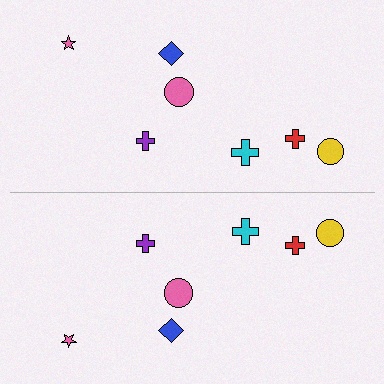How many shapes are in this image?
There are 14 shapes in this image.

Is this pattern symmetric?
Yes, this pattern has bilateral (reflection) symmetry.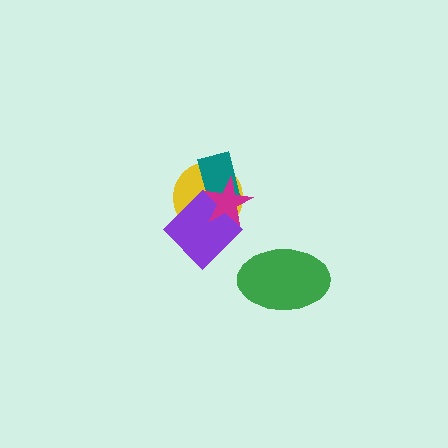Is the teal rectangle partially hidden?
Yes, it is partially covered by another shape.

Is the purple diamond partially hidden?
Yes, it is partially covered by another shape.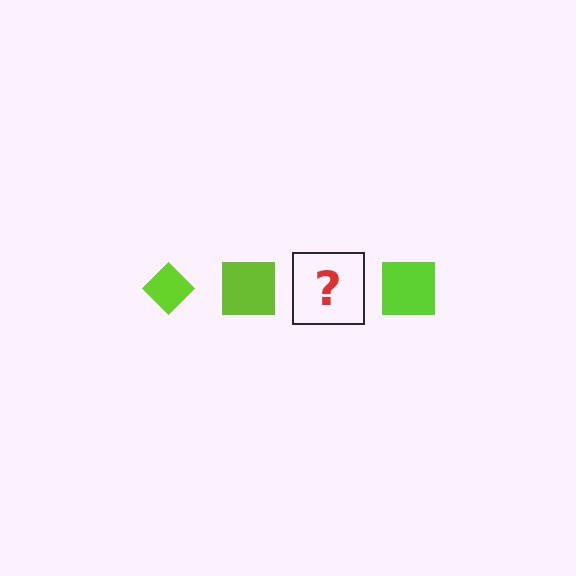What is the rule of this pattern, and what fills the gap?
The rule is that the pattern cycles through diamond, square shapes in lime. The gap should be filled with a lime diamond.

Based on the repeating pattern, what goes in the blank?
The blank should be a lime diamond.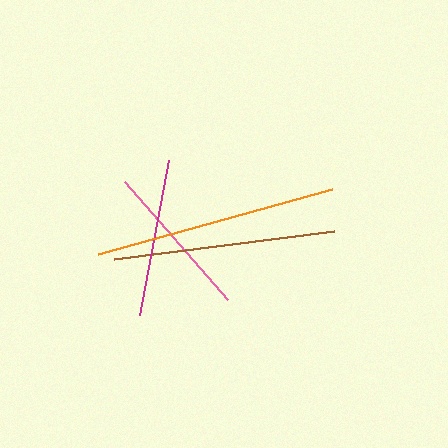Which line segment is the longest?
The orange line is the longest at approximately 243 pixels.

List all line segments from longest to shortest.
From longest to shortest: orange, brown, magenta, pink.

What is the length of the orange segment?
The orange segment is approximately 243 pixels long.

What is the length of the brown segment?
The brown segment is approximately 222 pixels long.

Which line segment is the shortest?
The pink line is the shortest at approximately 157 pixels.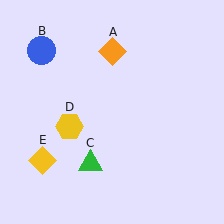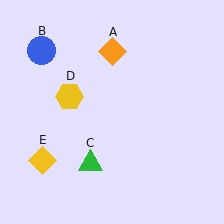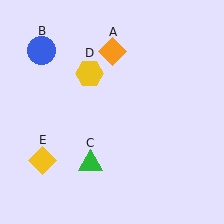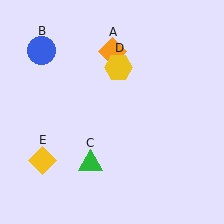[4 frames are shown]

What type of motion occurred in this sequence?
The yellow hexagon (object D) rotated clockwise around the center of the scene.